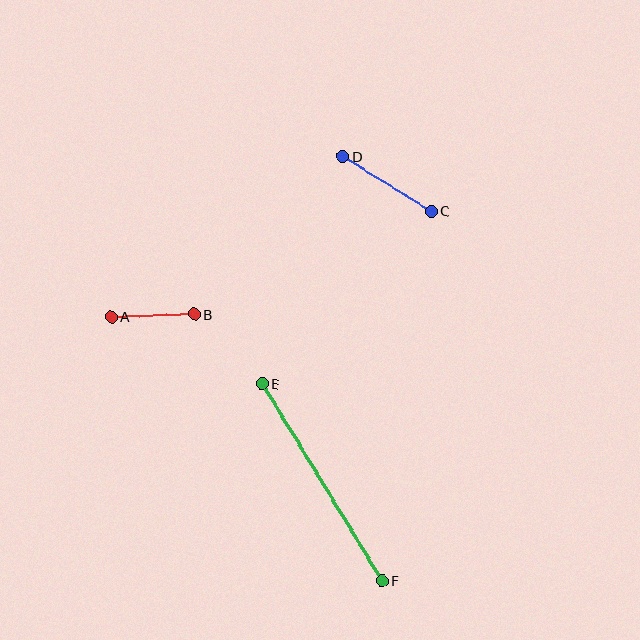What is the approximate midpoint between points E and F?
The midpoint is at approximately (322, 482) pixels.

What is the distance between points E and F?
The distance is approximately 230 pixels.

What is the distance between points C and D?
The distance is approximately 104 pixels.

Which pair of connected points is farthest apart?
Points E and F are farthest apart.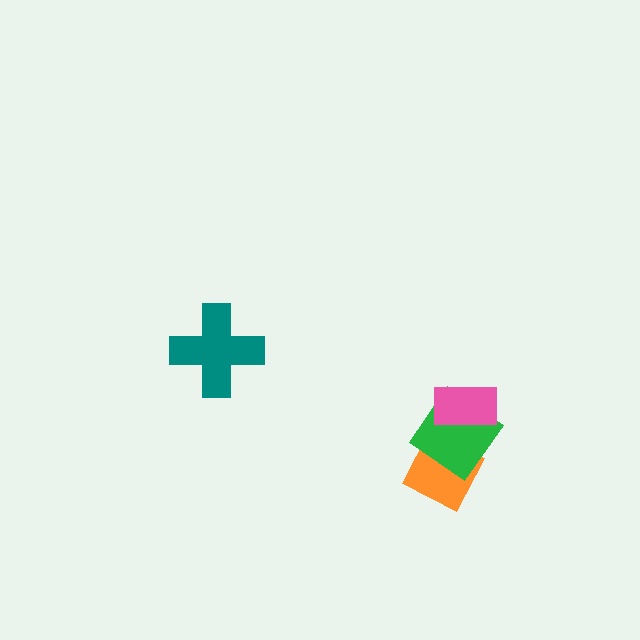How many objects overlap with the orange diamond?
1 object overlaps with the orange diamond.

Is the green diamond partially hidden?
Yes, it is partially covered by another shape.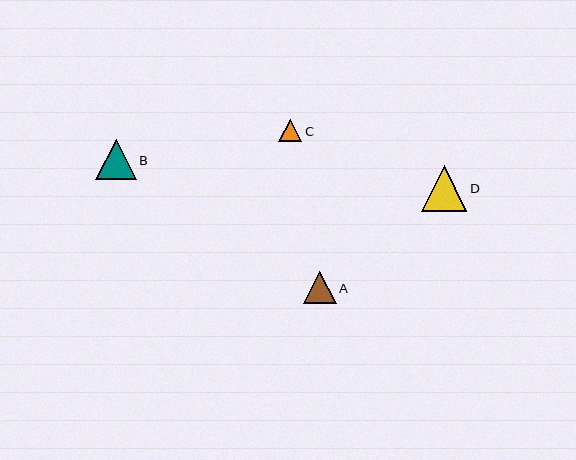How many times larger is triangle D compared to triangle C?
Triangle D is approximately 2.0 times the size of triangle C.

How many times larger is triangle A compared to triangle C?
Triangle A is approximately 1.4 times the size of triangle C.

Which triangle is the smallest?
Triangle C is the smallest with a size of approximately 23 pixels.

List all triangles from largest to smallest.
From largest to smallest: D, B, A, C.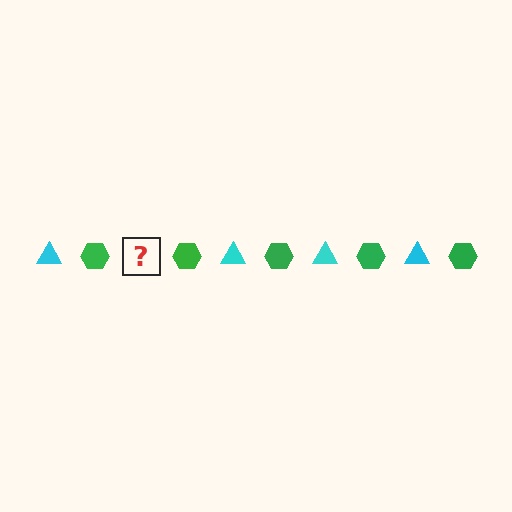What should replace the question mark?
The question mark should be replaced with a cyan triangle.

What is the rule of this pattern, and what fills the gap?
The rule is that the pattern alternates between cyan triangle and green hexagon. The gap should be filled with a cyan triangle.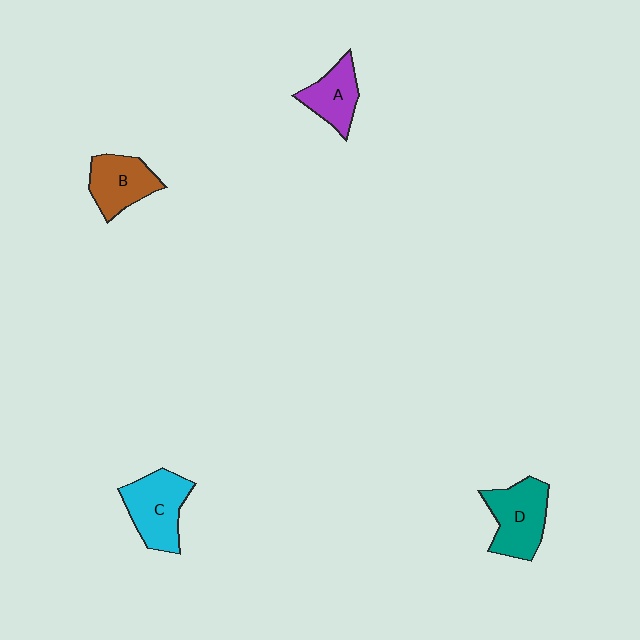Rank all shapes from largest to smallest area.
From largest to smallest: C (cyan), D (teal), B (brown), A (purple).